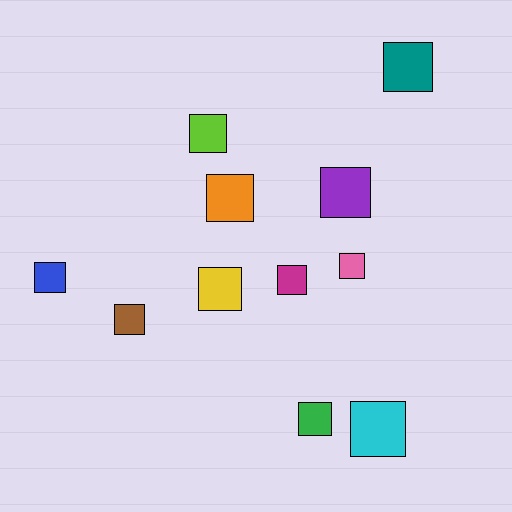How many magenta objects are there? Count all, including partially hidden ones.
There is 1 magenta object.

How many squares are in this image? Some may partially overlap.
There are 11 squares.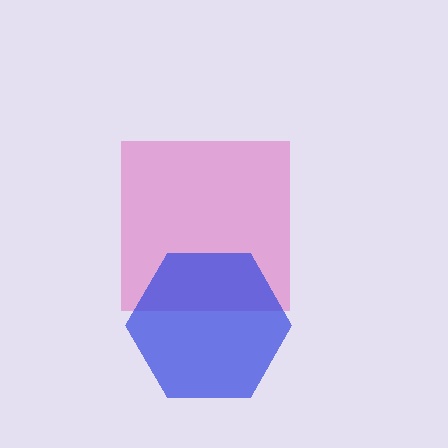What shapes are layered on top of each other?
The layered shapes are: a pink square, a blue hexagon.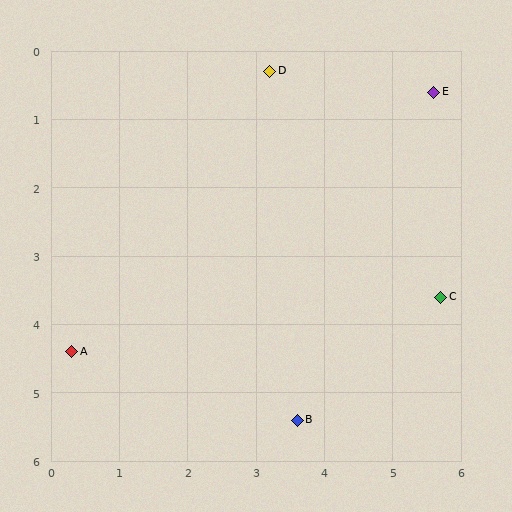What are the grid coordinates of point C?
Point C is at approximately (5.7, 3.6).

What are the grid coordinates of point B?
Point B is at approximately (3.6, 5.4).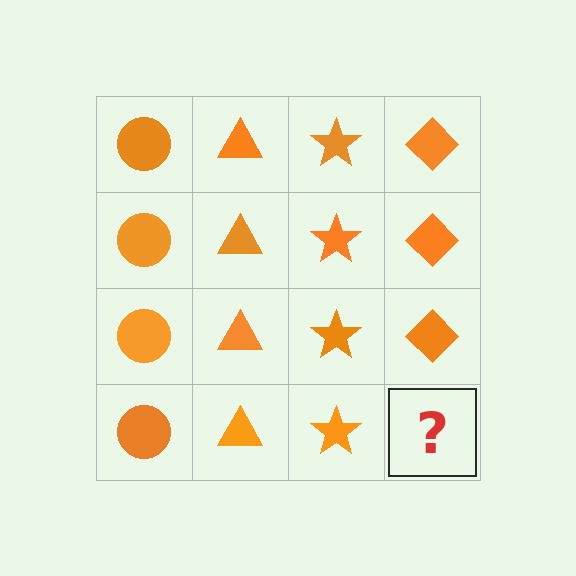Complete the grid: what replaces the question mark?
The question mark should be replaced with an orange diamond.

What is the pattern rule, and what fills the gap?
The rule is that each column has a consistent shape. The gap should be filled with an orange diamond.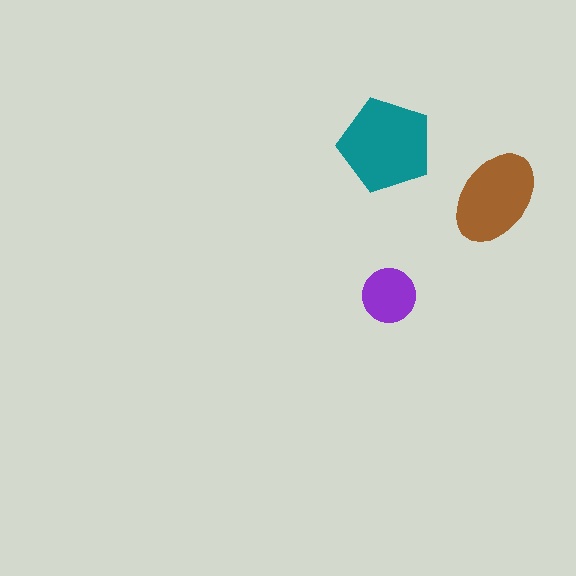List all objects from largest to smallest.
The teal pentagon, the brown ellipse, the purple circle.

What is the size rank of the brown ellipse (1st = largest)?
2nd.